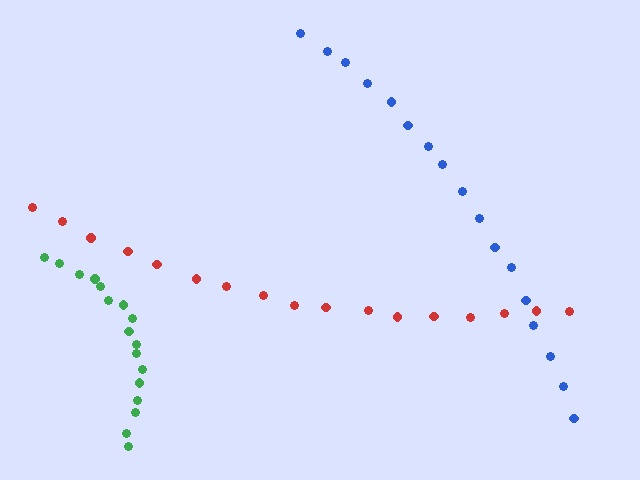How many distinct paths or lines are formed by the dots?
There are 3 distinct paths.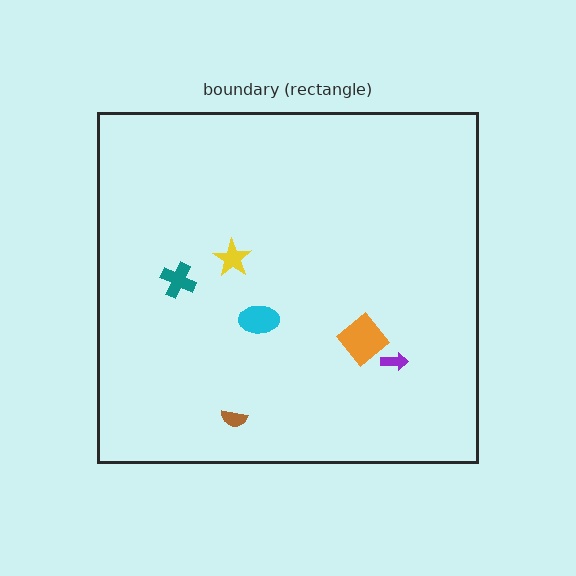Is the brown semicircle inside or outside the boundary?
Inside.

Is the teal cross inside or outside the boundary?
Inside.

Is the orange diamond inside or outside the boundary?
Inside.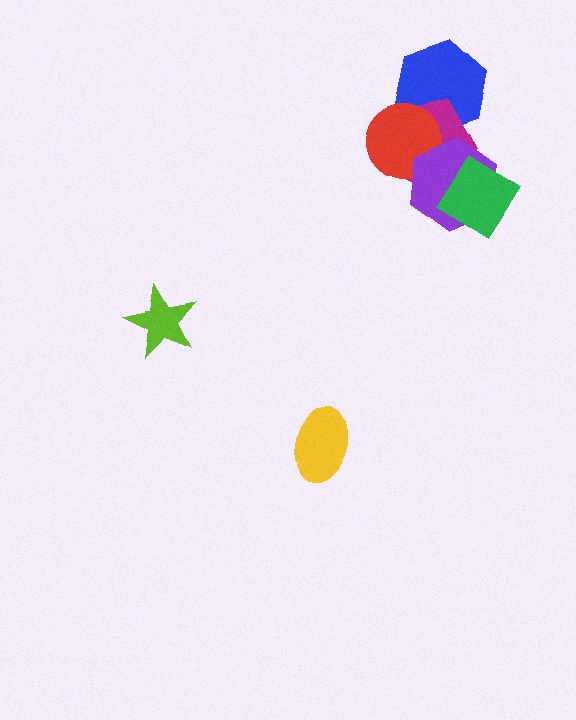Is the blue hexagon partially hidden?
Yes, it is partially covered by another shape.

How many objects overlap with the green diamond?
1 object overlaps with the green diamond.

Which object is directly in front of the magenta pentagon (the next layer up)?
The red circle is directly in front of the magenta pentagon.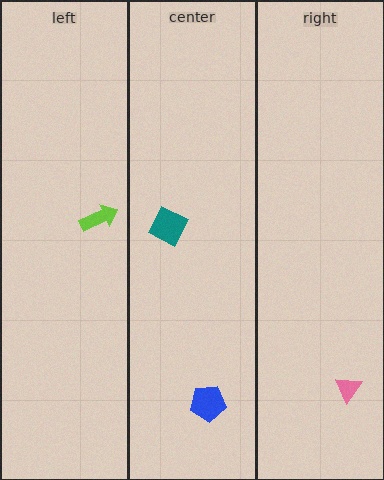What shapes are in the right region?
The pink triangle.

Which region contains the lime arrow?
The left region.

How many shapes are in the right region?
1.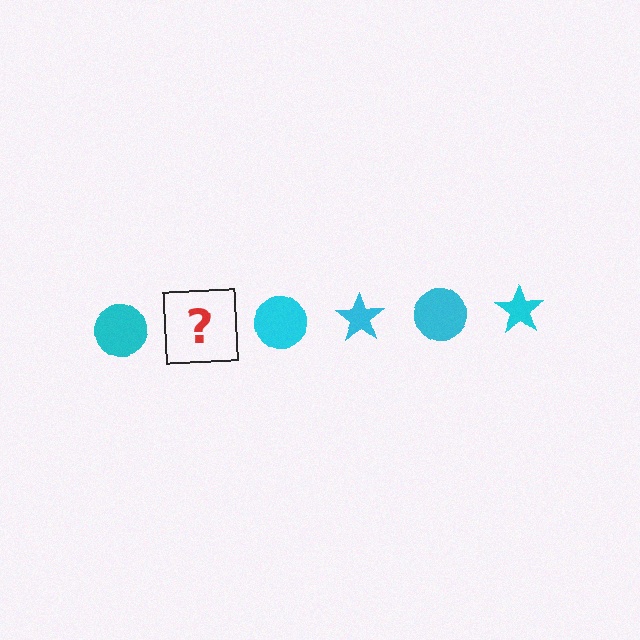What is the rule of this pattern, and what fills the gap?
The rule is that the pattern cycles through circle, star shapes in cyan. The gap should be filled with a cyan star.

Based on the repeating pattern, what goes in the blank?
The blank should be a cyan star.